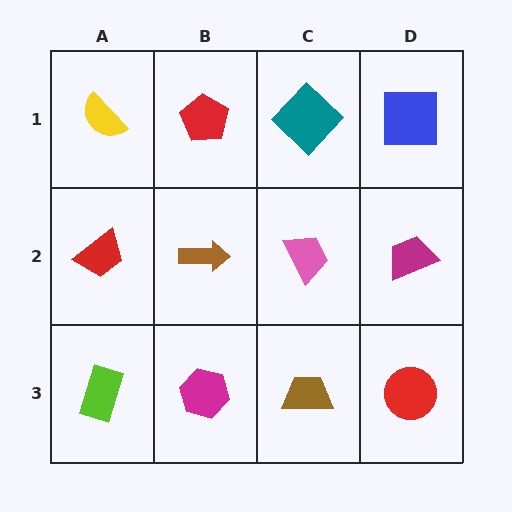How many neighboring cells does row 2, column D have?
3.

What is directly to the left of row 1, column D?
A teal diamond.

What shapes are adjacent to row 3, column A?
A red trapezoid (row 2, column A), a magenta hexagon (row 3, column B).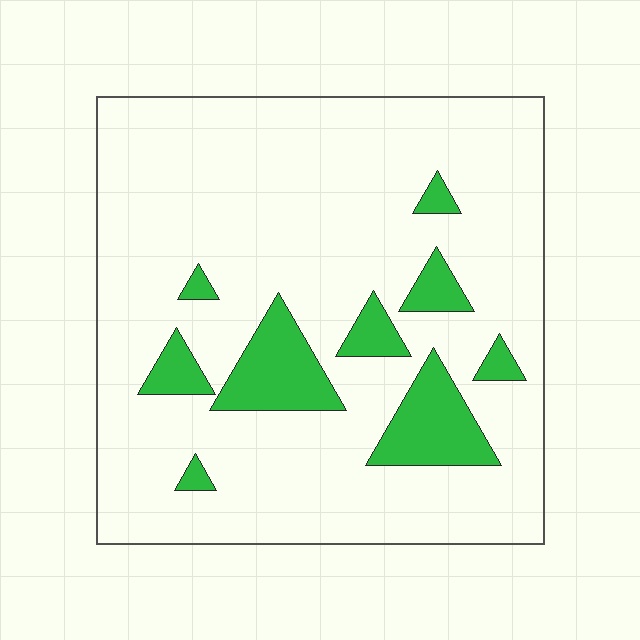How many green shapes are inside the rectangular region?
9.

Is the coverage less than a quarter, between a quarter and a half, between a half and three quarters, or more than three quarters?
Less than a quarter.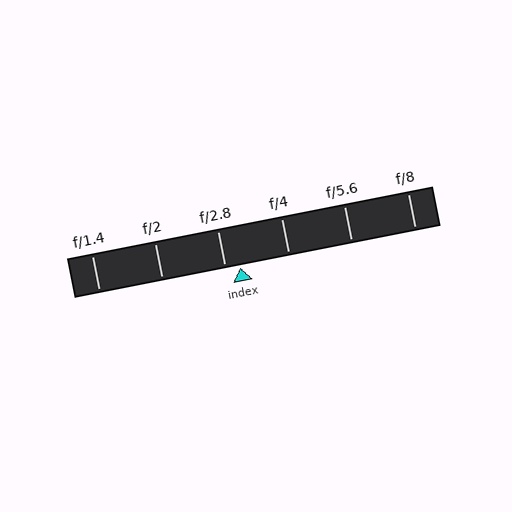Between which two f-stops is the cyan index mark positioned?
The index mark is between f/2.8 and f/4.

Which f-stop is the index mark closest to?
The index mark is closest to f/2.8.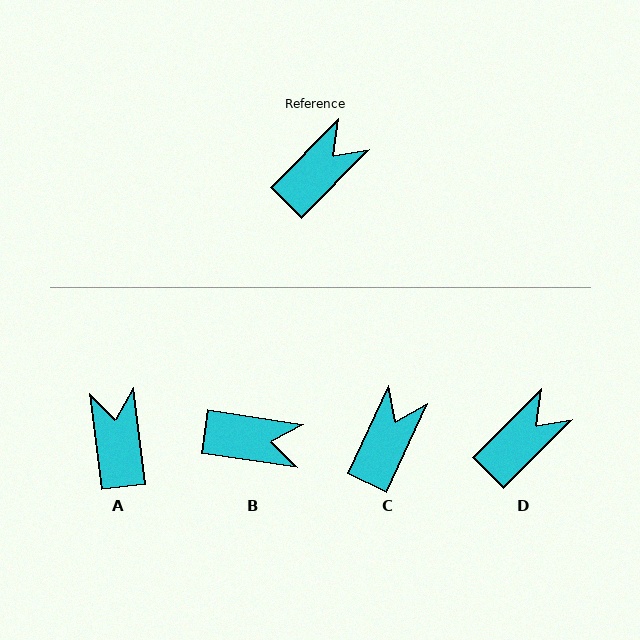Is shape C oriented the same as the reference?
No, it is off by about 20 degrees.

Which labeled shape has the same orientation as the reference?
D.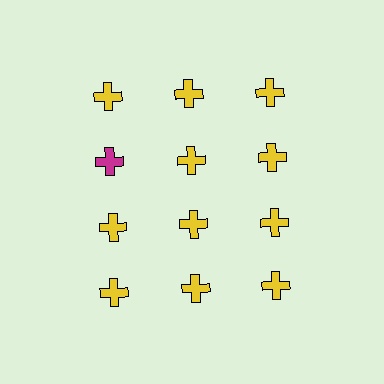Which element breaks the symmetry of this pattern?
The magenta cross in the second row, leftmost column breaks the symmetry. All other shapes are yellow crosses.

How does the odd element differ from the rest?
It has a different color: magenta instead of yellow.